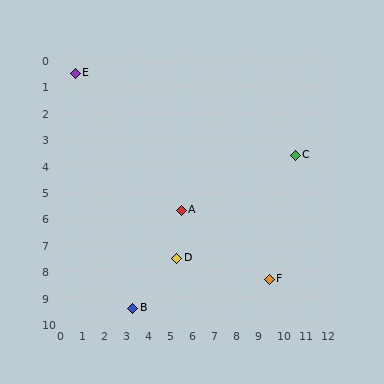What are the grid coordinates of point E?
Point E is at approximately (0.7, 0.5).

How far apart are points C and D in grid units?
Points C and D are about 6.7 grid units apart.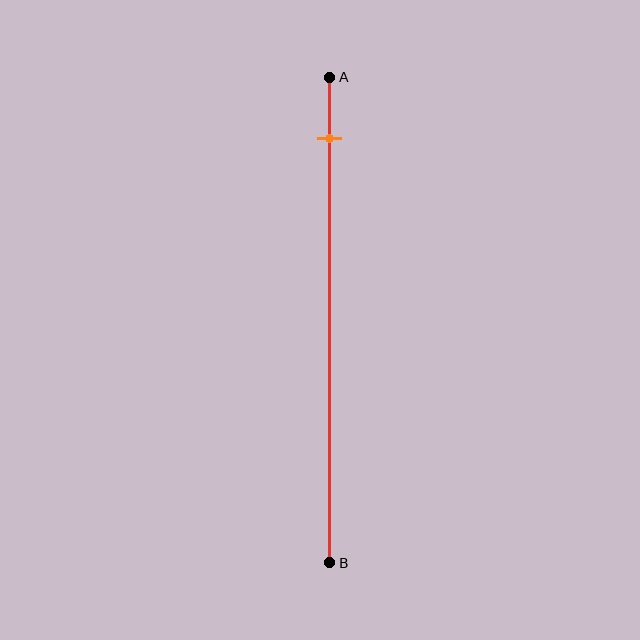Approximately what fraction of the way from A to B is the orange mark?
The orange mark is approximately 15% of the way from A to B.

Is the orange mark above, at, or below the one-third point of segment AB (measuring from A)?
The orange mark is above the one-third point of segment AB.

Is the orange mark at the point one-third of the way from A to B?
No, the mark is at about 15% from A, not at the 33% one-third point.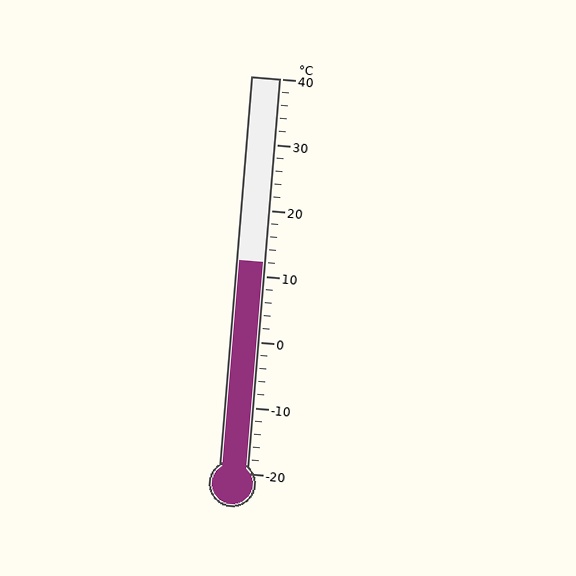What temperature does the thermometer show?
The thermometer shows approximately 12°C.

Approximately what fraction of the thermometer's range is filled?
The thermometer is filled to approximately 55% of its range.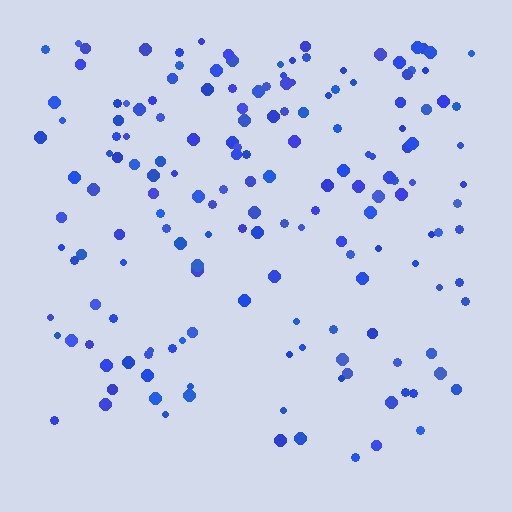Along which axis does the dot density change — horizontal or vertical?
Vertical.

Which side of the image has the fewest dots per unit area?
The bottom.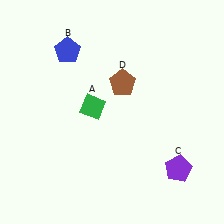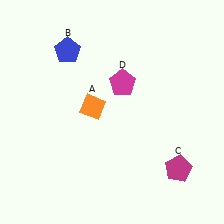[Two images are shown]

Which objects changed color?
A changed from green to orange. C changed from purple to magenta. D changed from brown to magenta.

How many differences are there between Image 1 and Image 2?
There are 3 differences between the two images.